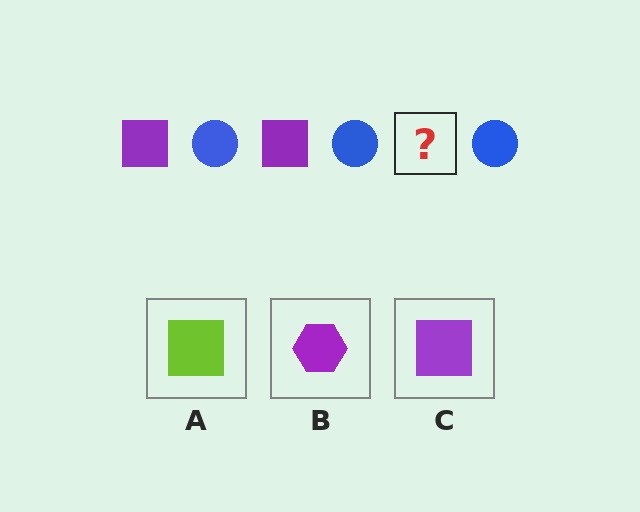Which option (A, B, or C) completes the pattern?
C.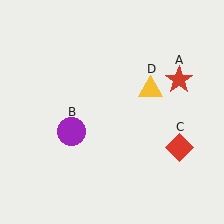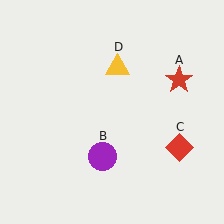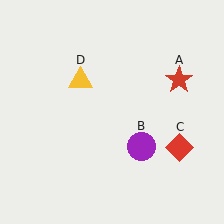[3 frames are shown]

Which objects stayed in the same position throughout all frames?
Red star (object A) and red diamond (object C) remained stationary.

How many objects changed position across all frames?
2 objects changed position: purple circle (object B), yellow triangle (object D).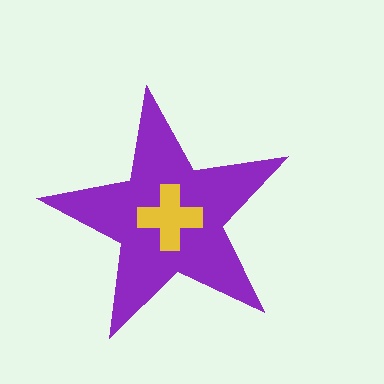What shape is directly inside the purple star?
The yellow cross.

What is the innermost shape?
The yellow cross.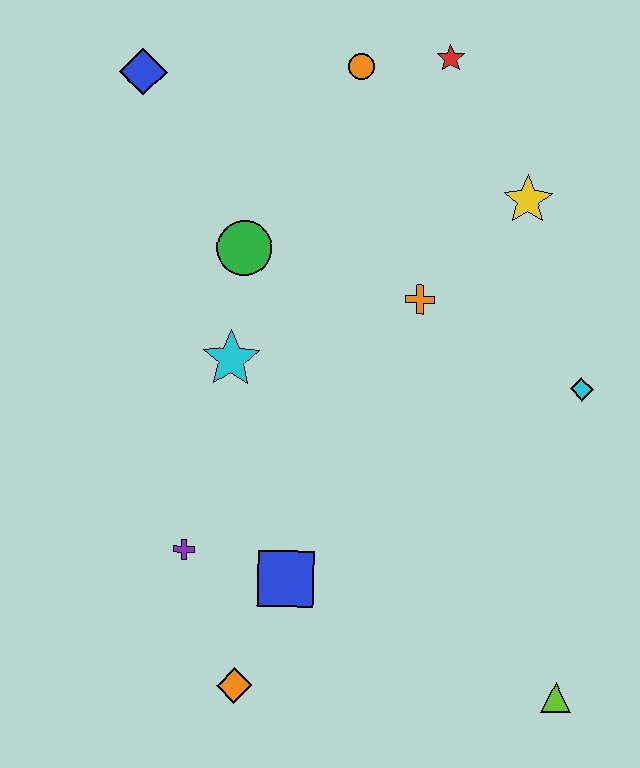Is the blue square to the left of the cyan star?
No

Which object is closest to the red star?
The orange circle is closest to the red star.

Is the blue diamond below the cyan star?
No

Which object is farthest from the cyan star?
The lime triangle is farthest from the cyan star.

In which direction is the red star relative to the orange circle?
The red star is to the right of the orange circle.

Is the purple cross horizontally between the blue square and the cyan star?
No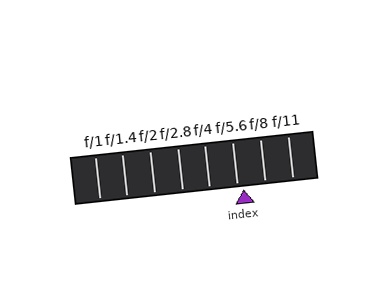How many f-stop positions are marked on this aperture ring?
There are 8 f-stop positions marked.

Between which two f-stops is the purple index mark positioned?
The index mark is between f/5.6 and f/8.